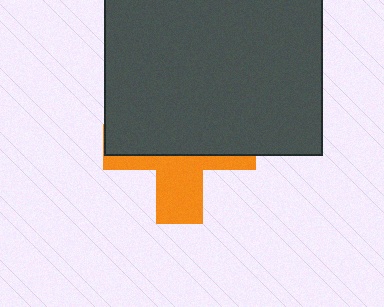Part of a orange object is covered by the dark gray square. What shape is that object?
It is a cross.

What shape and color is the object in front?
The object in front is a dark gray square.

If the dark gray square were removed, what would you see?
You would see the complete orange cross.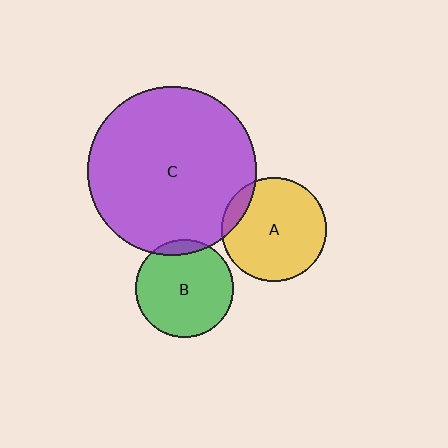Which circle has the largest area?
Circle C (purple).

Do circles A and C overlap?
Yes.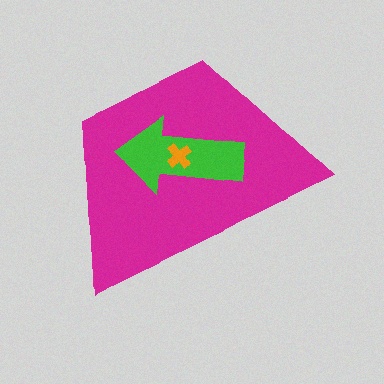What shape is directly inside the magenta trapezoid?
The green arrow.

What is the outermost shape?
The magenta trapezoid.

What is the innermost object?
The orange cross.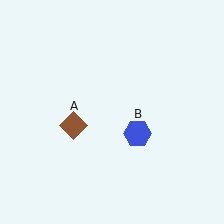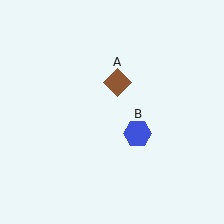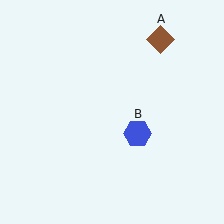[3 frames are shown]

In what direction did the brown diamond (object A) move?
The brown diamond (object A) moved up and to the right.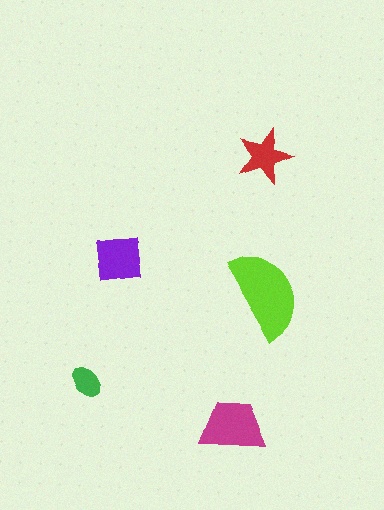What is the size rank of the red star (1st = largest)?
4th.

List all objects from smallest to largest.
The green ellipse, the red star, the purple square, the magenta trapezoid, the lime semicircle.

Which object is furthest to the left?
The green ellipse is leftmost.